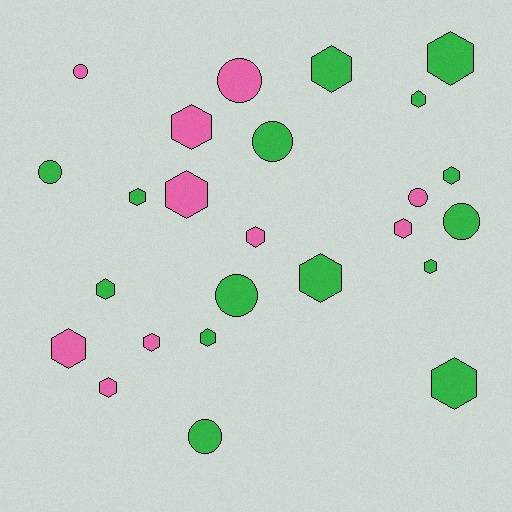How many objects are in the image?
There are 25 objects.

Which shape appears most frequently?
Hexagon, with 17 objects.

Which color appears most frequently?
Green, with 15 objects.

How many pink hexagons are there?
There are 7 pink hexagons.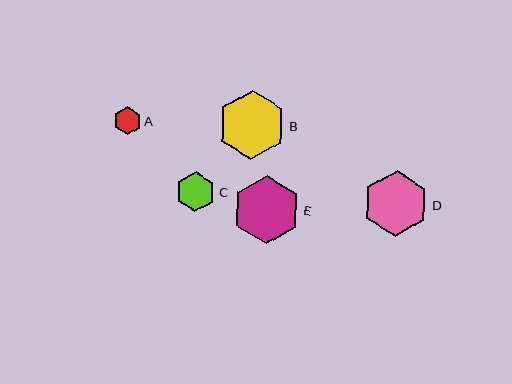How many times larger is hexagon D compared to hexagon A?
Hexagon D is approximately 2.4 times the size of hexagon A.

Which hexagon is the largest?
Hexagon B is the largest with a size of approximately 69 pixels.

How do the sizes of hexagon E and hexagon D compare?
Hexagon E and hexagon D are approximately the same size.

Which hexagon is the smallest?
Hexagon A is the smallest with a size of approximately 28 pixels.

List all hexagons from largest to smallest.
From largest to smallest: B, E, D, C, A.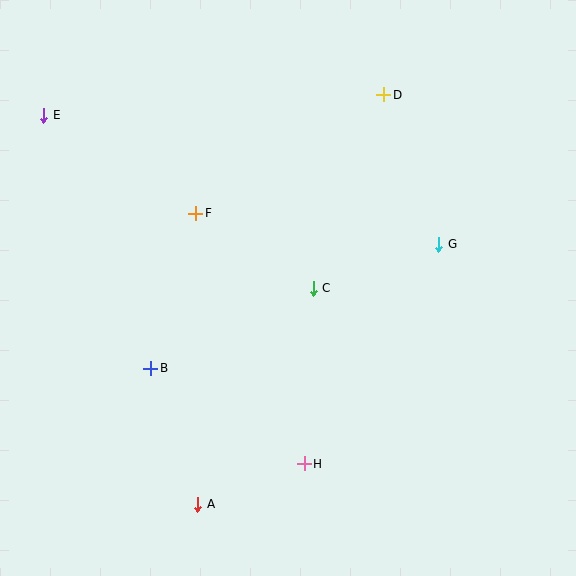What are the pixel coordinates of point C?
Point C is at (313, 288).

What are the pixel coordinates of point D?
Point D is at (384, 95).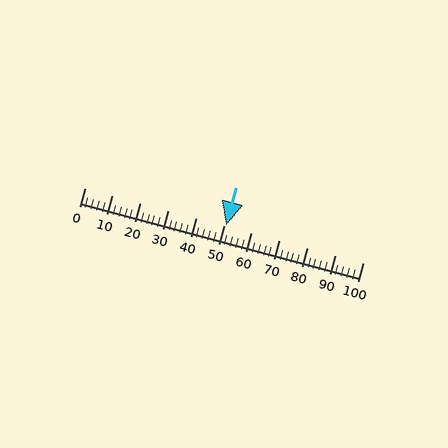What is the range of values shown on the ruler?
The ruler shows values from 0 to 100.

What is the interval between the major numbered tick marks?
The major tick marks are spaced 10 units apart.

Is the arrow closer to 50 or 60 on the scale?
The arrow is closer to 50.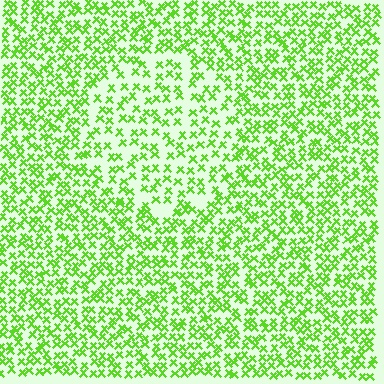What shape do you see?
I see a circle.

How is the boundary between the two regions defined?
The boundary is defined by a change in element density (approximately 1.7x ratio). All elements are the same color, size, and shape.